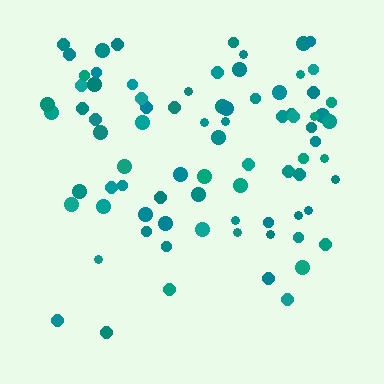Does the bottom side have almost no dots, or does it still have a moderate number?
Still a moderate number, just noticeably fewer than the top.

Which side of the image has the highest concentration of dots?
The top.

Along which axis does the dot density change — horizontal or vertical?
Vertical.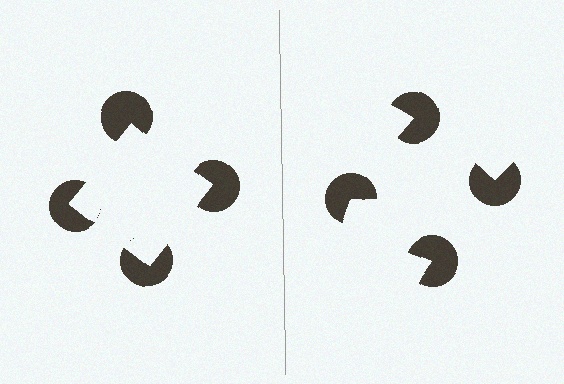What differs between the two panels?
The pac-man discs are positioned identically on both sides; only the wedge orientations differ. On the left they align to a square; on the right they are misaligned.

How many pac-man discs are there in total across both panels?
8 — 4 on each side.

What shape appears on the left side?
An illusory square.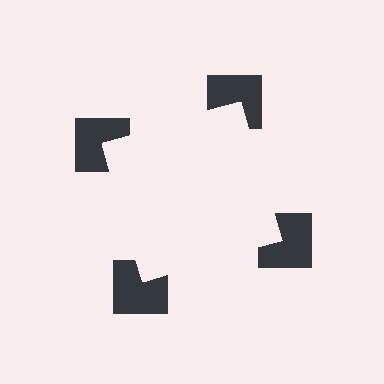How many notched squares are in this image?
There are 4 — one at each vertex of the illusory square.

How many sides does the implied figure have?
4 sides.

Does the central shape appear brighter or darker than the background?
It typically appears slightly brighter than the background, even though no actual brightness change is drawn.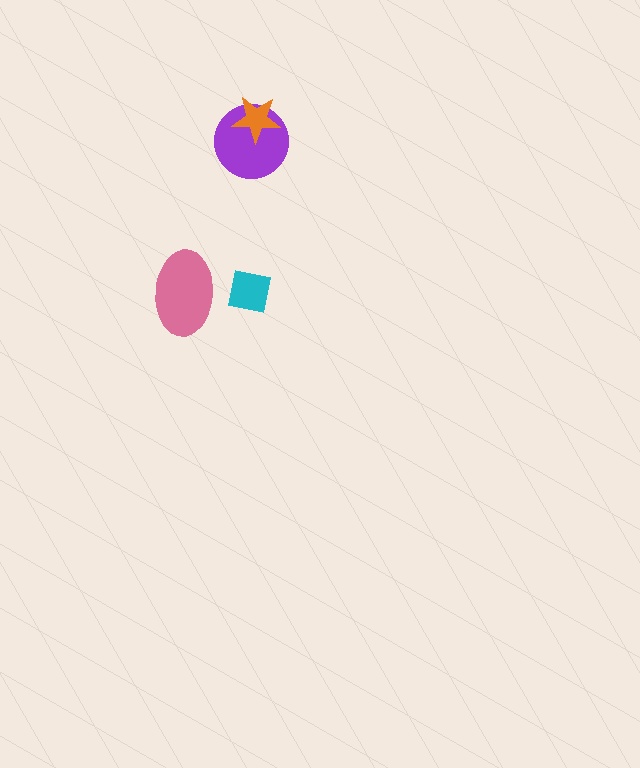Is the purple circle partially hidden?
Yes, it is partially covered by another shape.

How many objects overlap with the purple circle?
1 object overlaps with the purple circle.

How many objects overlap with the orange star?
1 object overlaps with the orange star.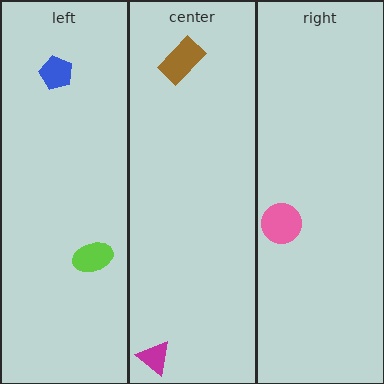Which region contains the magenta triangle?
The center region.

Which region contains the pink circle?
The right region.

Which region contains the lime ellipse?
The left region.